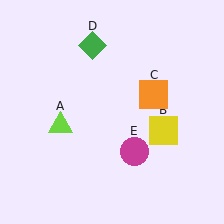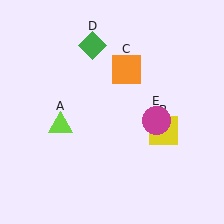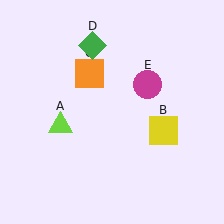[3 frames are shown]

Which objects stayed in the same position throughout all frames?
Lime triangle (object A) and yellow square (object B) and green diamond (object D) remained stationary.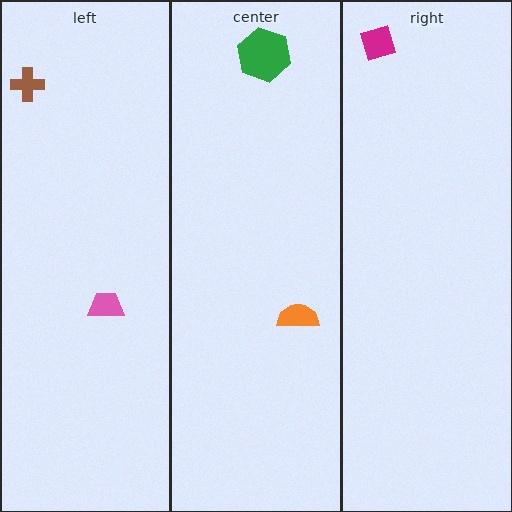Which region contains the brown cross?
The left region.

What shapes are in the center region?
The green hexagon, the orange semicircle.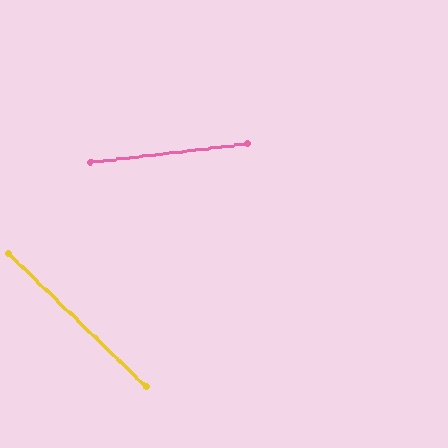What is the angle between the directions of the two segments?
Approximately 51 degrees.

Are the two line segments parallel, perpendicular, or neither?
Neither parallel nor perpendicular — they differ by about 51°.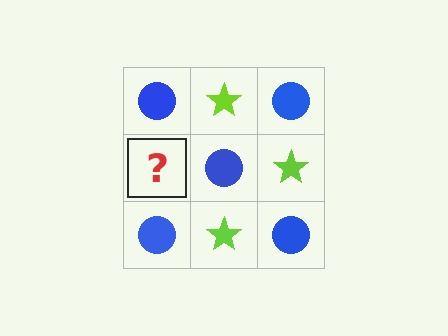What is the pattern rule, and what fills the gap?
The rule is that it alternates blue circle and lime star in a checkerboard pattern. The gap should be filled with a lime star.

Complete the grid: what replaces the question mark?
The question mark should be replaced with a lime star.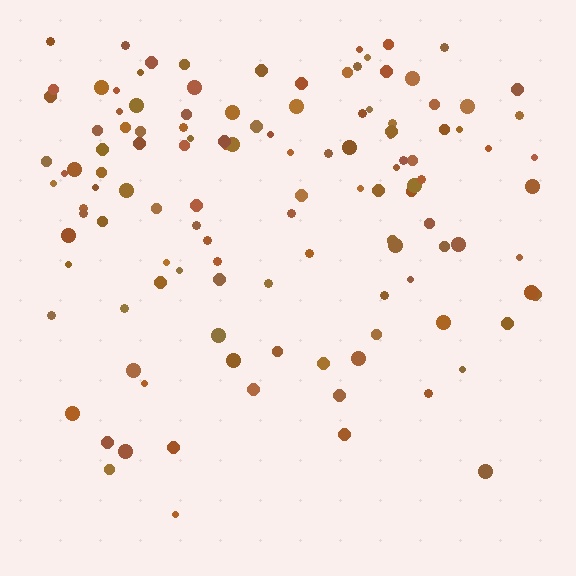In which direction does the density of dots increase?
From bottom to top, with the top side densest.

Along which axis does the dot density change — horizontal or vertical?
Vertical.